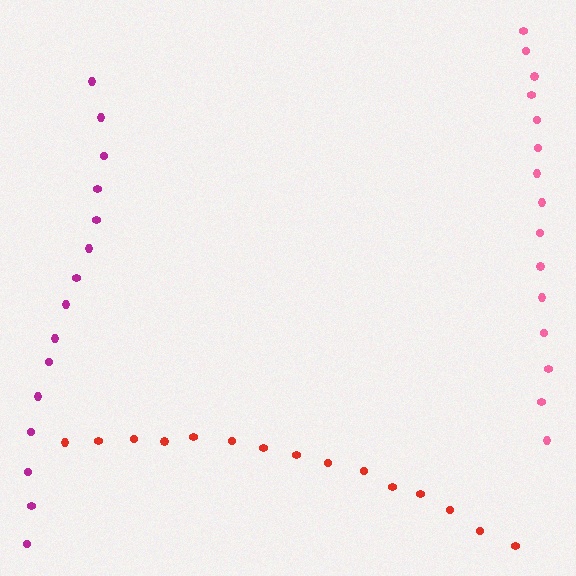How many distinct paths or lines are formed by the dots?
There are 3 distinct paths.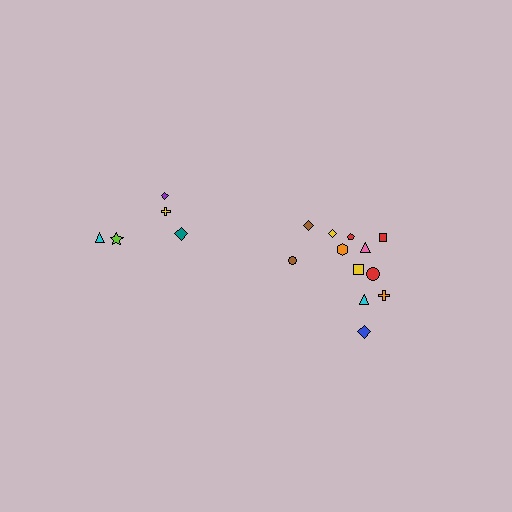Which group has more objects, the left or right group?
The right group.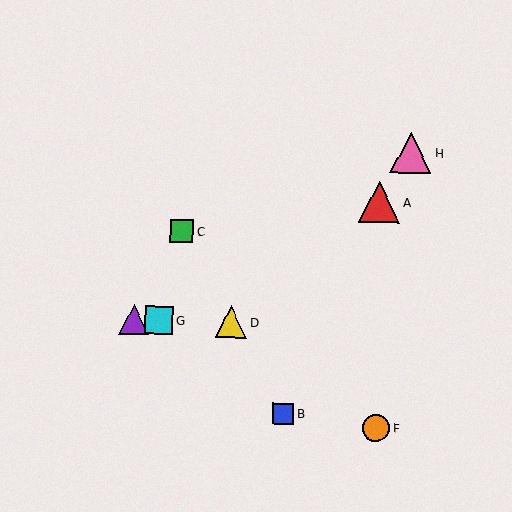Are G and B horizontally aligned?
No, G is at y≈320 and B is at y≈413.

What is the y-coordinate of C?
Object C is at y≈231.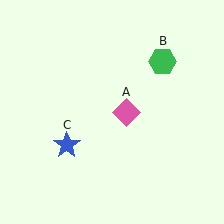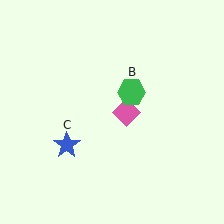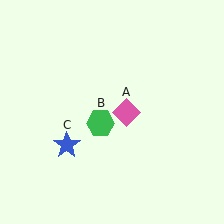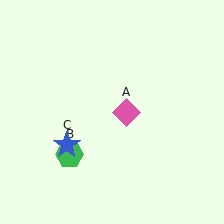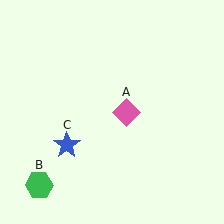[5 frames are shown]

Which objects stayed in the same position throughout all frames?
Pink diamond (object A) and blue star (object C) remained stationary.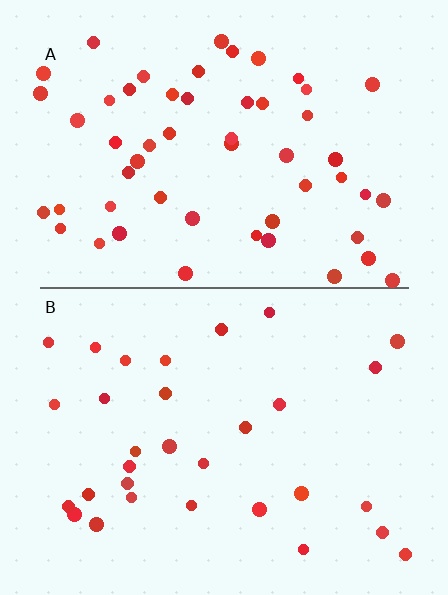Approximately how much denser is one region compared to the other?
Approximately 1.7× — region A over region B.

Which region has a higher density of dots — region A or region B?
A (the top).